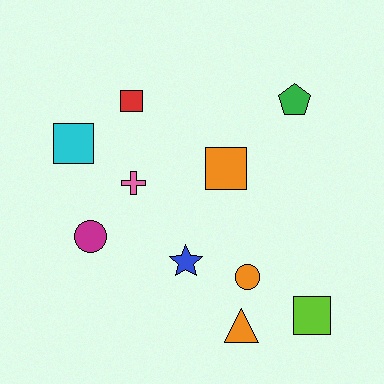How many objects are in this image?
There are 10 objects.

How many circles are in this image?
There are 2 circles.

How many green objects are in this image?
There is 1 green object.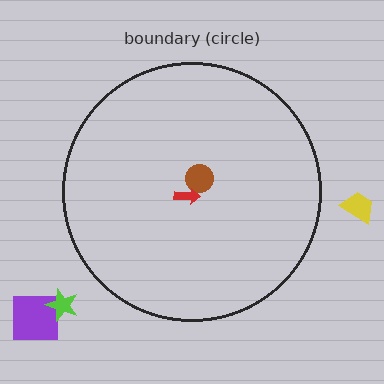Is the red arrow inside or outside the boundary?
Inside.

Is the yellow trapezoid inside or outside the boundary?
Outside.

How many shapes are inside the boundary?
2 inside, 3 outside.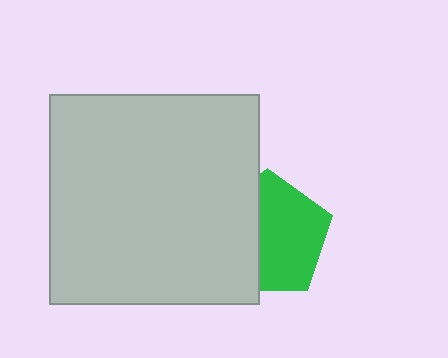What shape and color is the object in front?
The object in front is a light gray square.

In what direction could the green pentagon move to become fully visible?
The green pentagon could move right. That would shift it out from behind the light gray square entirely.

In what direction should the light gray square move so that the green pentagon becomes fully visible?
The light gray square should move left. That is the shortest direction to clear the overlap and leave the green pentagon fully visible.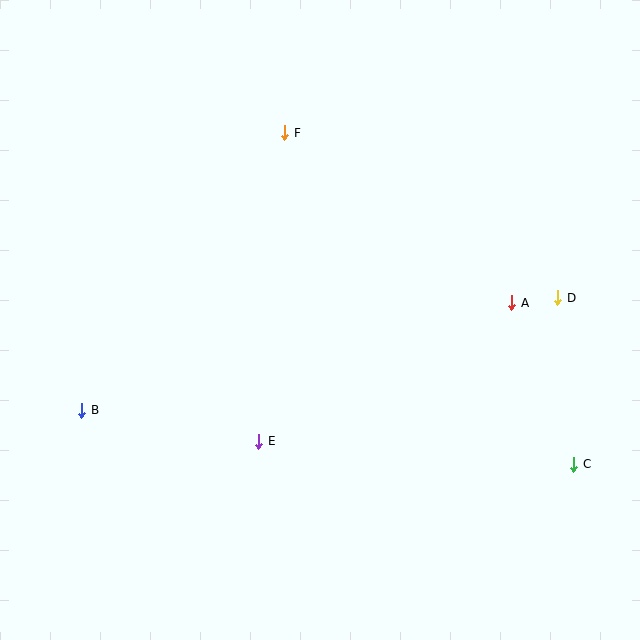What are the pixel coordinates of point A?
Point A is at (512, 303).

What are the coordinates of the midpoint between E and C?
The midpoint between E and C is at (416, 453).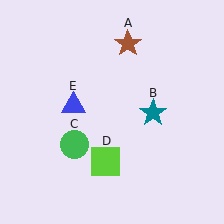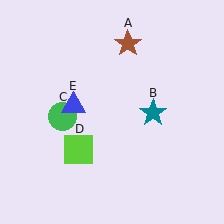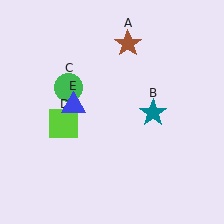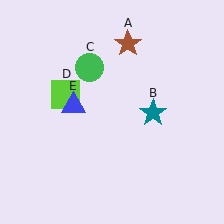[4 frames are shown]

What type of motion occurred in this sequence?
The green circle (object C), lime square (object D) rotated clockwise around the center of the scene.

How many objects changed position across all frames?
2 objects changed position: green circle (object C), lime square (object D).